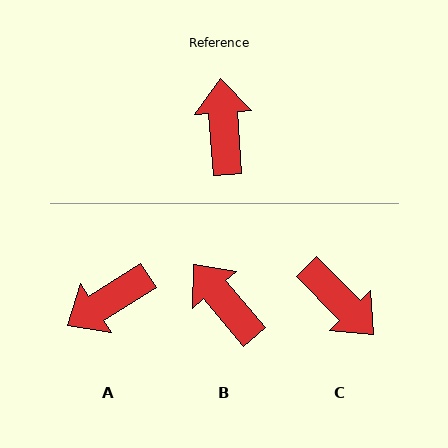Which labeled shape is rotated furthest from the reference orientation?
C, about 139 degrees away.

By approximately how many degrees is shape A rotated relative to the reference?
Approximately 118 degrees counter-clockwise.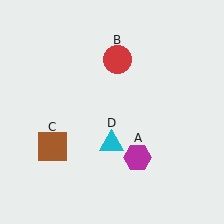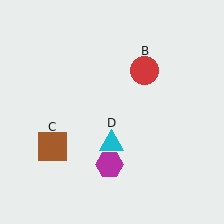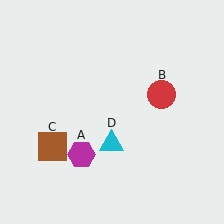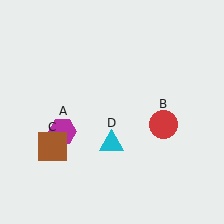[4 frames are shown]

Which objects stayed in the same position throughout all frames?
Brown square (object C) and cyan triangle (object D) remained stationary.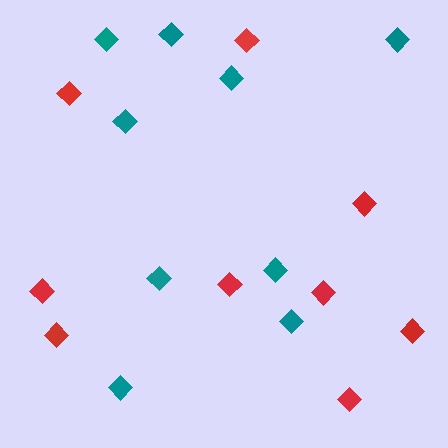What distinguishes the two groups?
There are 2 groups: one group of teal diamonds (9) and one group of red diamonds (9).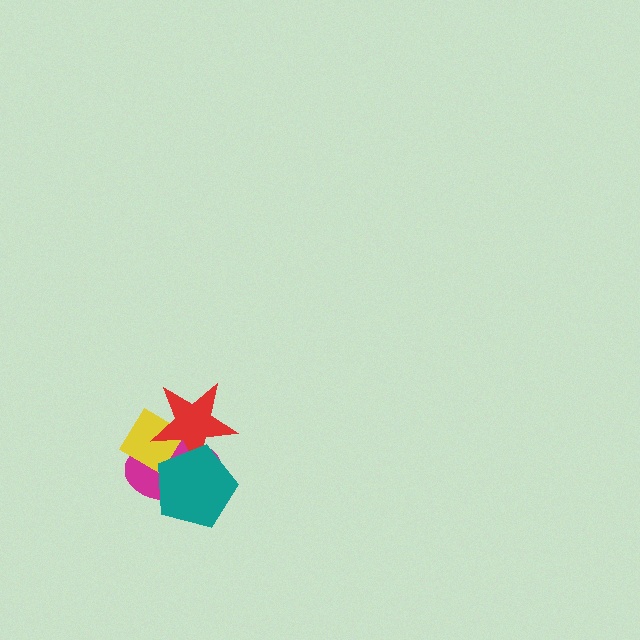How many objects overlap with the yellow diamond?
3 objects overlap with the yellow diamond.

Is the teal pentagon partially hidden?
No, no other shape covers it.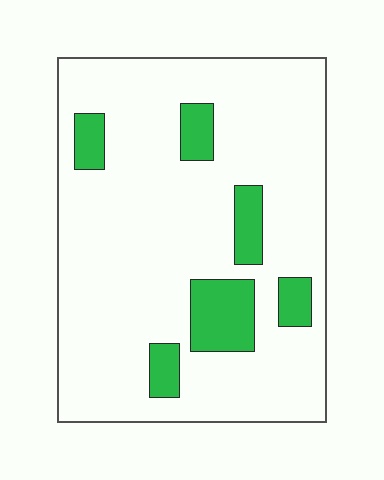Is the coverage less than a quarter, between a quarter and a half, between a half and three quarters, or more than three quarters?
Less than a quarter.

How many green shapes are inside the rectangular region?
6.